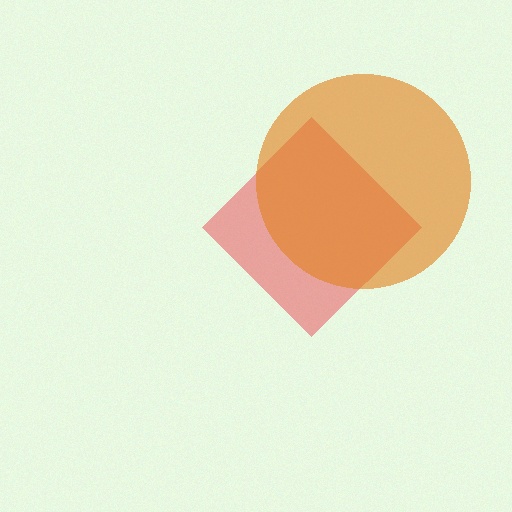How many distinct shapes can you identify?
There are 2 distinct shapes: a red diamond, an orange circle.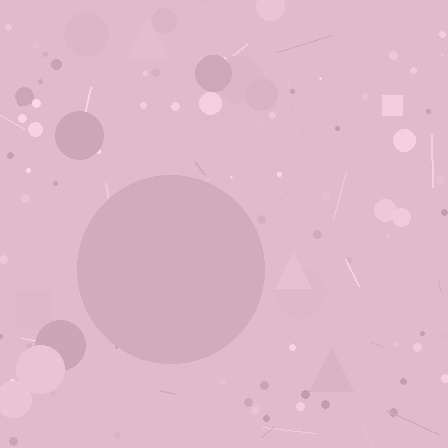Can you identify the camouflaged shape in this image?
The camouflaged shape is a circle.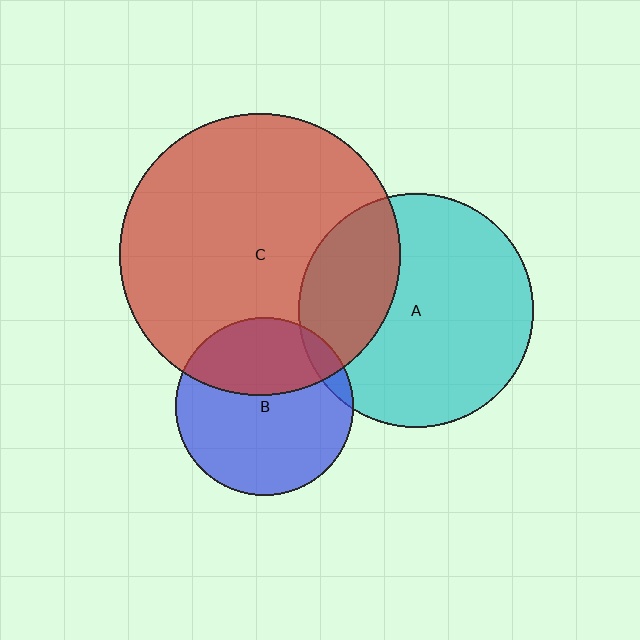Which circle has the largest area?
Circle C (red).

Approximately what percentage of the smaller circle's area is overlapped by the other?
Approximately 5%.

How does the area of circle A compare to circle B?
Approximately 1.7 times.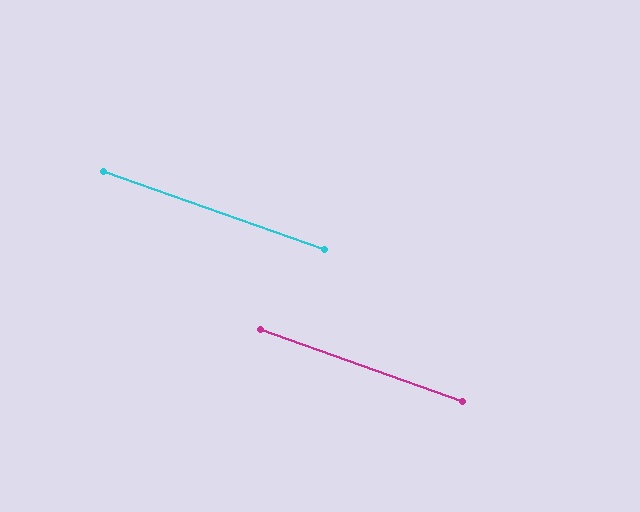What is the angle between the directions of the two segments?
Approximately 0 degrees.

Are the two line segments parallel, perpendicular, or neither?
Parallel — their directions differ by only 0.3°.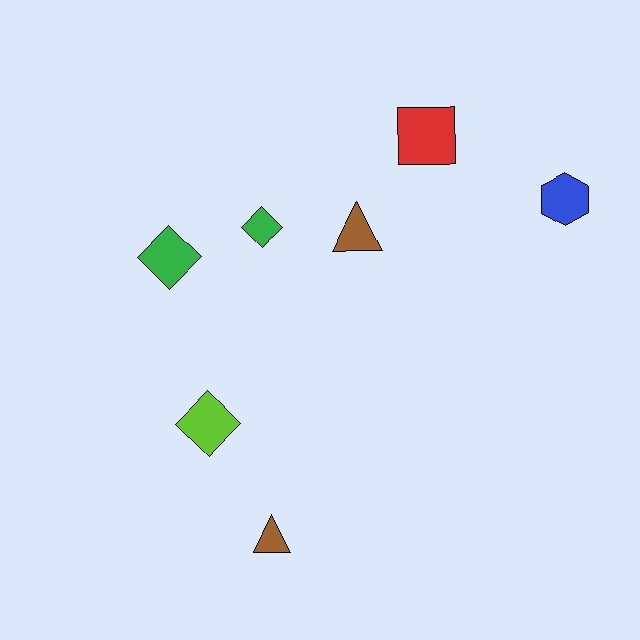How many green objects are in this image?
There are 2 green objects.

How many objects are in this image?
There are 7 objects.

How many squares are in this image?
There is 1 square.